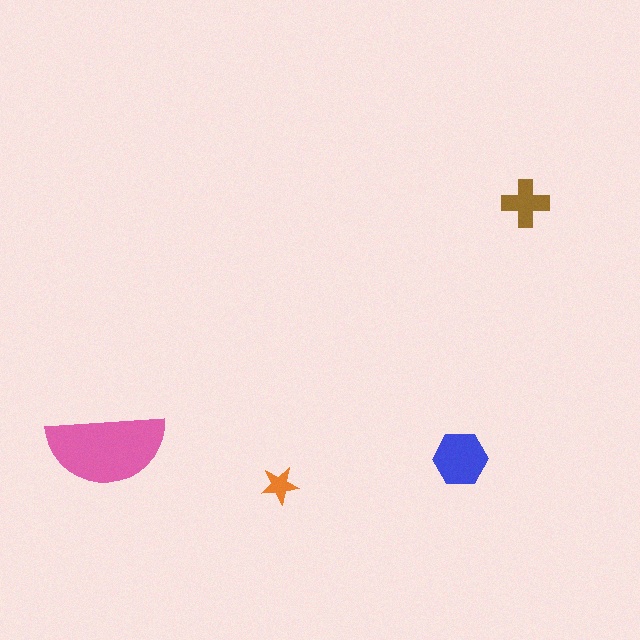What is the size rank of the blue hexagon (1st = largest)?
2nd.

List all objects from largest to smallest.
The pink semicircle, the blue hexagon, the brown cross, the orange star.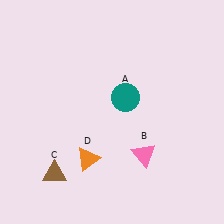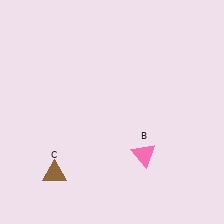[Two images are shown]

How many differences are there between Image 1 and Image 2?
There are 2 differences between the two images.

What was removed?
The teal circle (A), the orange triangle (D) were removed in Image 2.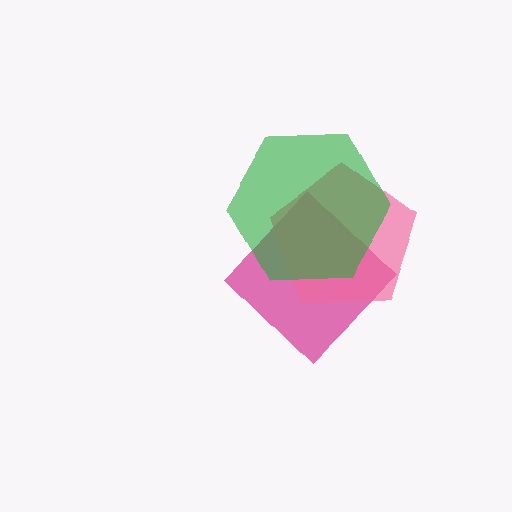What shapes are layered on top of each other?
The layered shapes are: a magenta diamond, a pink pentagon, a green hexagon.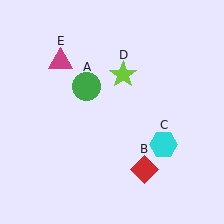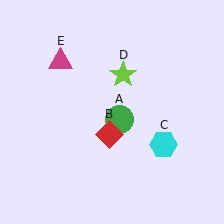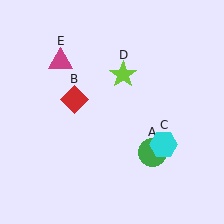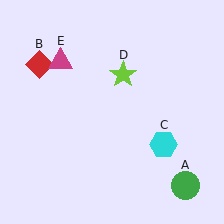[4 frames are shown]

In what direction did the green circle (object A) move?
The green circle (object A) moved down and to the right.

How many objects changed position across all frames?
2 objects changed position: green circle (object A), red diamond (object B).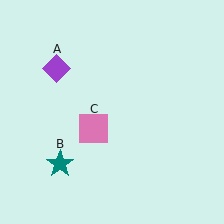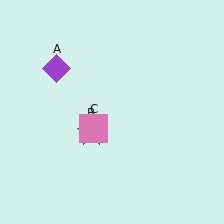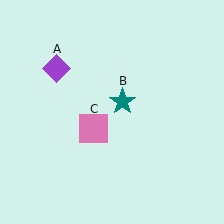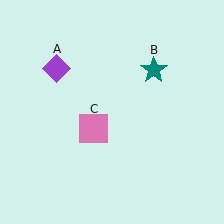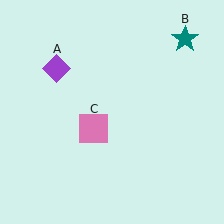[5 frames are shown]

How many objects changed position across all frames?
1 object changed position: teal star (object B).